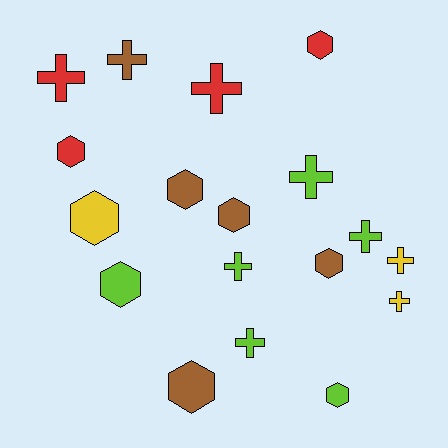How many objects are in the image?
There are 18 objects.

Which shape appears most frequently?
Cross, with 9 objects.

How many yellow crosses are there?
There are 2 yellow crosses.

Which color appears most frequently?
Lime, with 6 objects.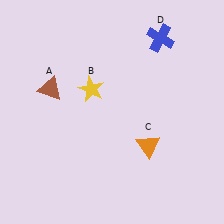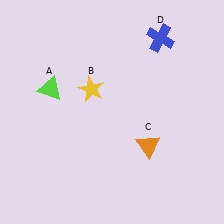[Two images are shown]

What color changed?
The triangle (A) changed from brown in Image 1 to lime in Image 2.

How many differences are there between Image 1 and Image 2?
There is 1 difference between the two images.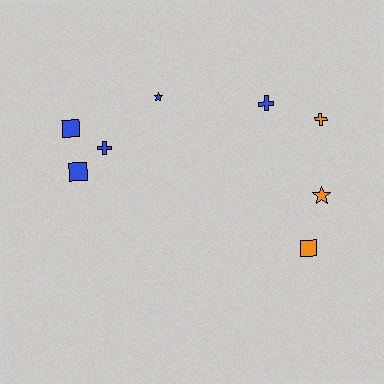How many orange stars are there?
There is 1 orange star.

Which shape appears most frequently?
Cross, with 3 objects.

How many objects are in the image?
There are 8 objects.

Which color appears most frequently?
Blue, with 5 objects.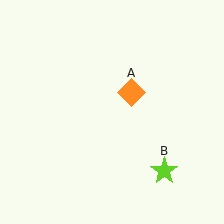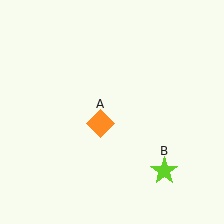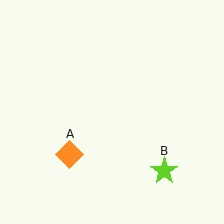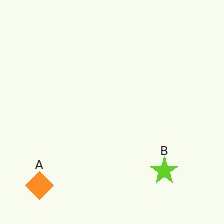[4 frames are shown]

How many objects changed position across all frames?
1 object changed position: orange diamond (object A).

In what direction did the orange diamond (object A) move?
The orange diamond (object A) moved down and to the left.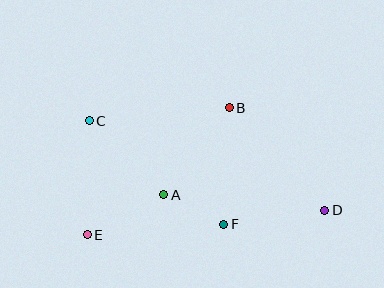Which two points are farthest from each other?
Points C and D are farthest from each other.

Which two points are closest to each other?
Points A and F are closest to each other.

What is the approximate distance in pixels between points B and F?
The distance between B and F is approximately 117 pixels.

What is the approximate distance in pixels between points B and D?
The distance between B and D is approximately 140 pixels.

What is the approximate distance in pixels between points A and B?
The distance between A and B is approximately 109 pixels.